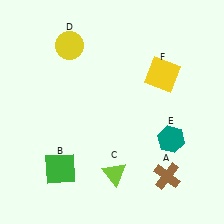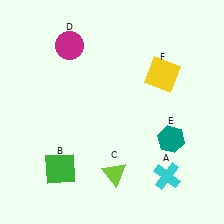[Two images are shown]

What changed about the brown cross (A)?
In Image 1, A is brown. In Image 2, it changed to cyan.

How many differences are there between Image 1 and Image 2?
There are 2 differences between the two images.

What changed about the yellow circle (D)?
In Image 1, D is yellow. In Image 2, it changed to magenta.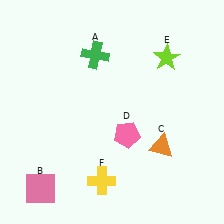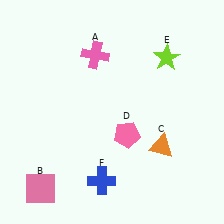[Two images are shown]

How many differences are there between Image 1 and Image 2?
There are 2 differences between the two images.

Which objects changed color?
A changed from green to pink. F changed from yellow to blue.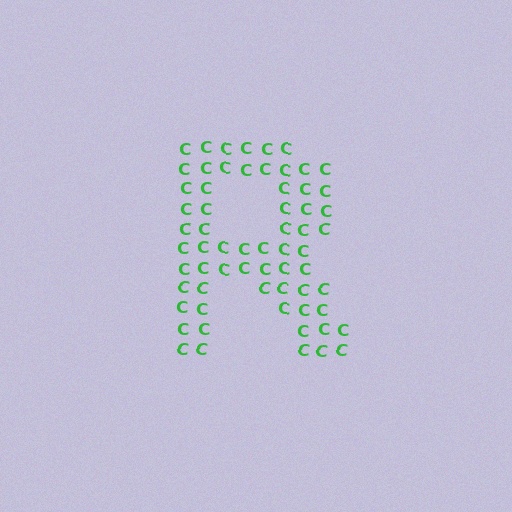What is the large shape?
The large shape is the letter R.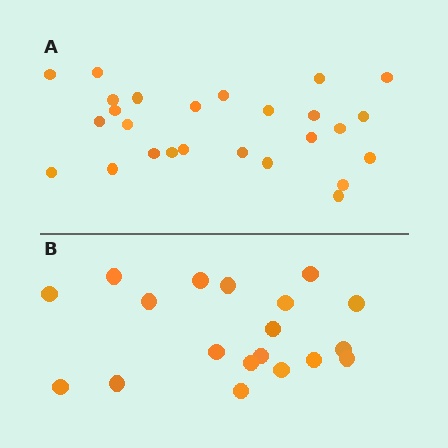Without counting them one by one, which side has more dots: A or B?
Region A (the top region) has more dots.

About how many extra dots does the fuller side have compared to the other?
Region A has roughly 8 or so more dots than region B.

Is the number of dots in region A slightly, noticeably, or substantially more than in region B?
Region A has noticeably more, but not dramatically so. The ratio is roughly 1.4 to 1.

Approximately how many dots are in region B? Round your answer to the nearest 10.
About 20 dots. (The exact count is 19, which rounds to 20.)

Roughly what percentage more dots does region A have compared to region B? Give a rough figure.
About 35% more.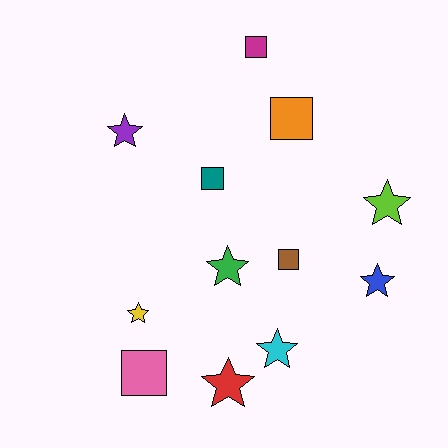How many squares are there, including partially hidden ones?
There are 5 squares.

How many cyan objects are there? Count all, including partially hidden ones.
There is 1 cyan object.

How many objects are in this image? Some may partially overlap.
There are 12 objects.